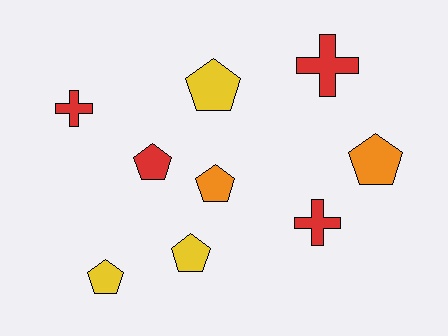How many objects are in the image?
There are 9 objects.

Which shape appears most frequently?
Pentagon, with 6 objects.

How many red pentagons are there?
There is 1 red pentagon.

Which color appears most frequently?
Red, with 4 objects.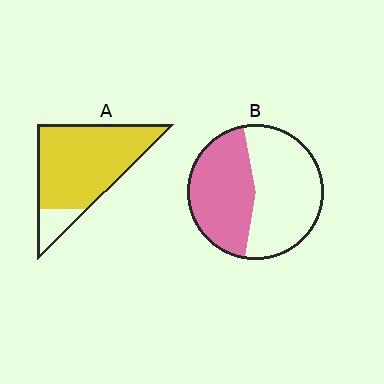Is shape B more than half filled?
No.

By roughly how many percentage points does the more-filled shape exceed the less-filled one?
By roughly 40 percentage points (A over B).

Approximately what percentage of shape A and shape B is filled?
A is approximately 85% and B is approximately 45%.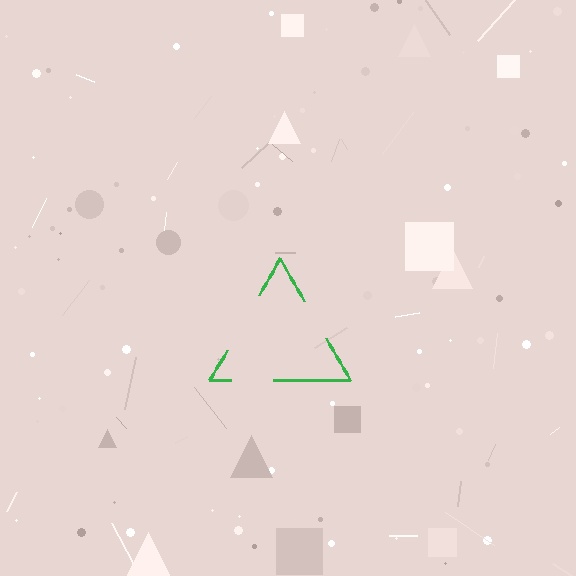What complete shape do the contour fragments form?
The contour fragments form a triangle.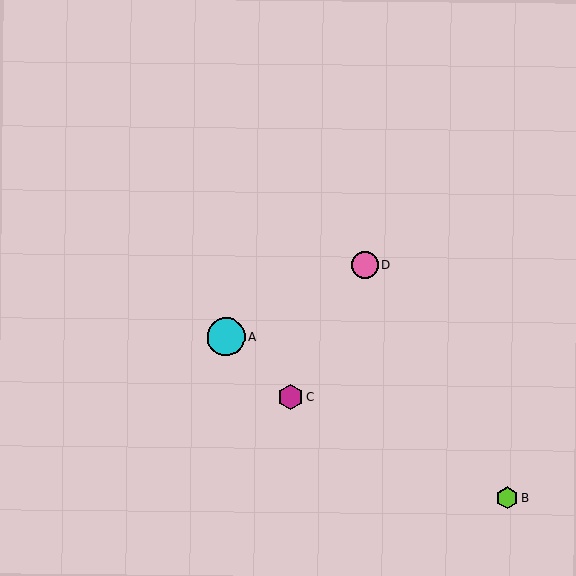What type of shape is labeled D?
Shape D is a pink circle.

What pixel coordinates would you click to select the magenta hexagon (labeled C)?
Click at (290, 397) to select the magenta hexagon C.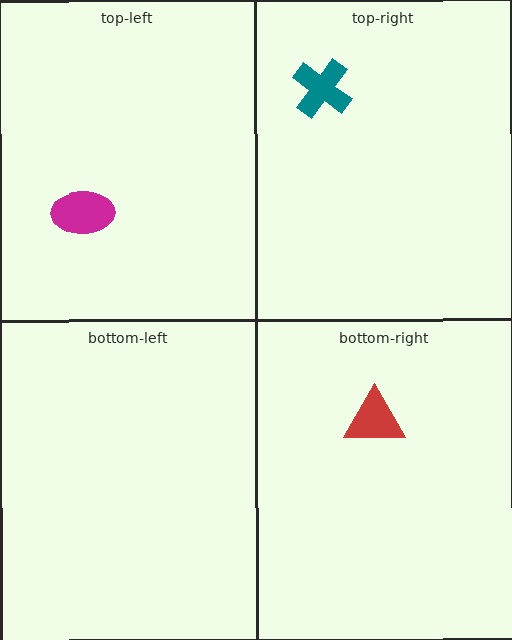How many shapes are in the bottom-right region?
1.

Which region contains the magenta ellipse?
The top-left region.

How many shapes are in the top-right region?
1.